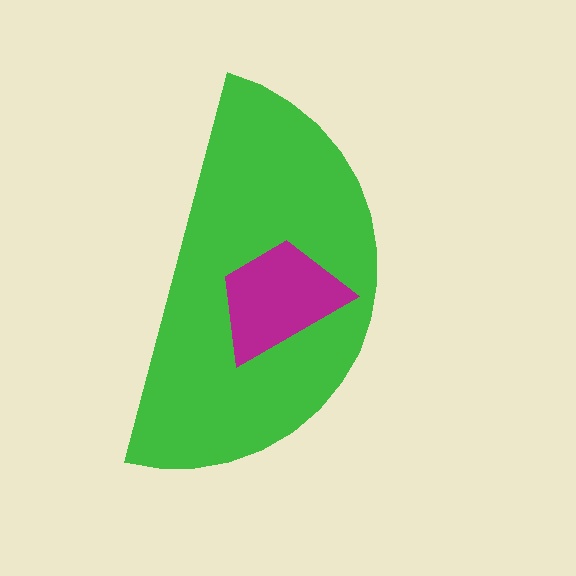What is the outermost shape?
The green semicircle.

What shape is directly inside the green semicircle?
The magenta trapezoid.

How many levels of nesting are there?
2.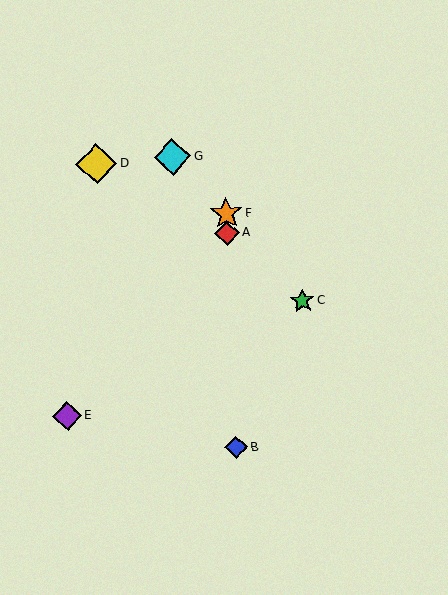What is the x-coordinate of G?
Object G is at x≈172.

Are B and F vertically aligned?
Yes, both are at x≈236.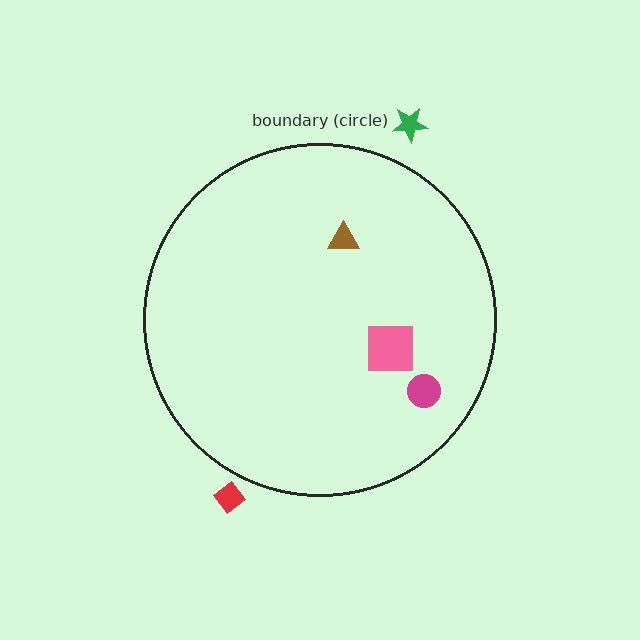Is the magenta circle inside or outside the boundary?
Inside.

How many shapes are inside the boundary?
3 inside, 2 outside.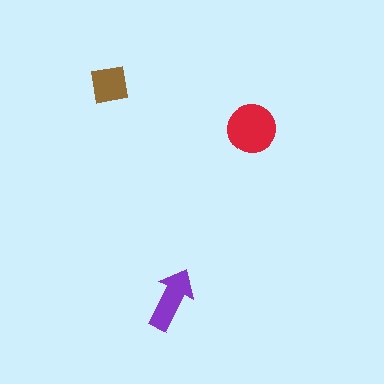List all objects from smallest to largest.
The brown square, the purple arrow, the red circle.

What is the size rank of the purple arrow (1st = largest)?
2nd.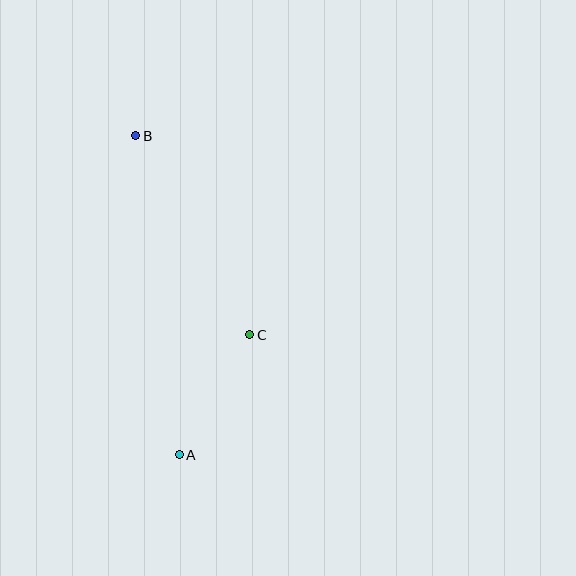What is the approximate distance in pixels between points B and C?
The distance between B and C is approximately 229 pixels.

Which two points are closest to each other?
Points A and C are closest to each other.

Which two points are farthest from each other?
Points A and B are farthest from each other.